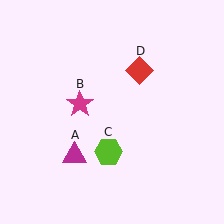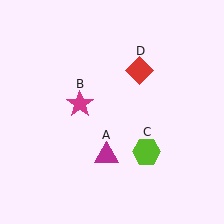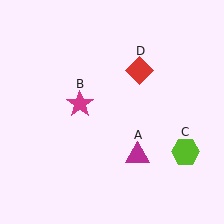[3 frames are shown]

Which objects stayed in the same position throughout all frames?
Magenta star (object B) and red diamond (object D) remained stationary.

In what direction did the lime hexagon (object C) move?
The lime hexagon (object C) moved right.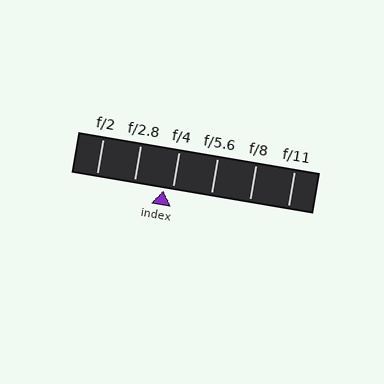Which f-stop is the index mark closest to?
The index mark is closest to f/4.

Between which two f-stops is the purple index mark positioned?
The index mark is between f/2.8 and f/4.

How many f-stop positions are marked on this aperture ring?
There are 6 f-stop positions marked.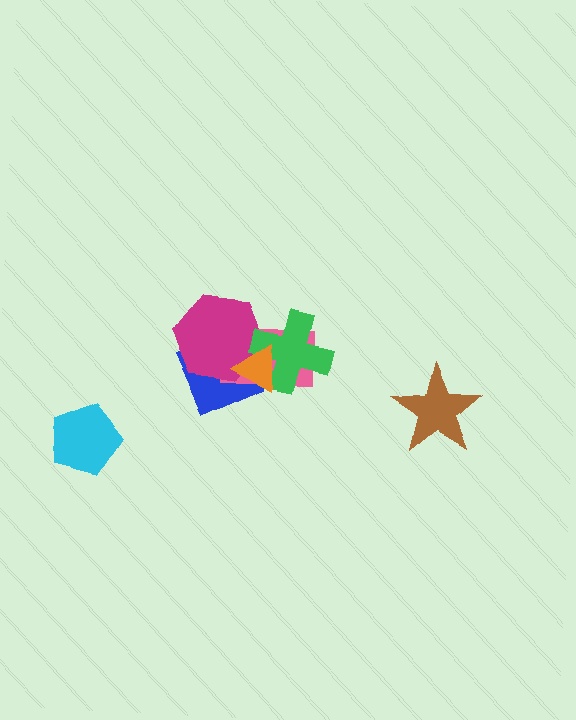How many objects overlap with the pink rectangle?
4 objects overlap with the pink rectangle.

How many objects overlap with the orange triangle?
4 objects overlap with the orange triangle.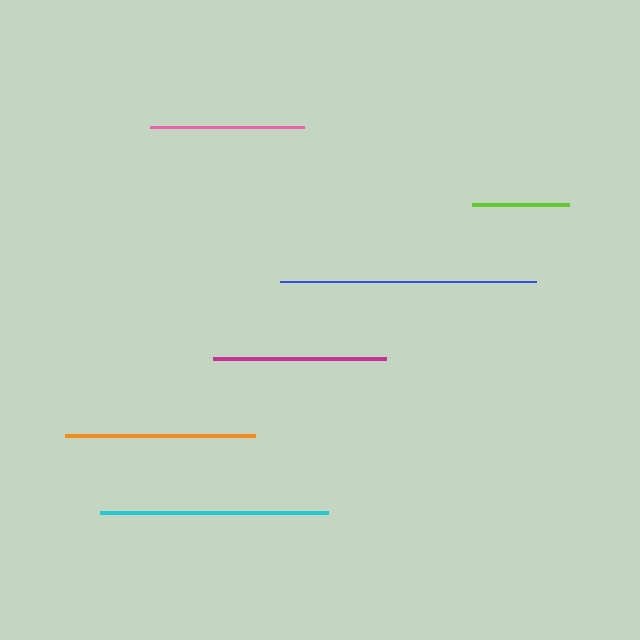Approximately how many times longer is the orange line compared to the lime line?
The orange line is approximately 2.0 times the length of the lime line.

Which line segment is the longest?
The blue line is the longest at approximately 256 pixels.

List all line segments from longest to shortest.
From longest to shortest: blue, cyan, orange, magenta, pink, lime.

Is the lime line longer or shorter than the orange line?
The orange line is longer than the lime line.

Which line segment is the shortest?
The lime line is the shortest at approximately 97 pixels.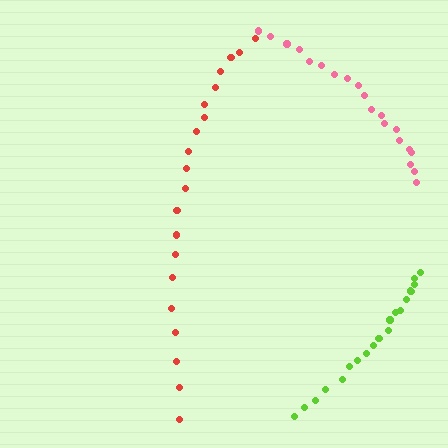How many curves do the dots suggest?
There are 3 distinct paths.